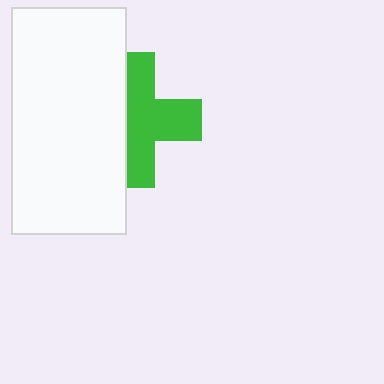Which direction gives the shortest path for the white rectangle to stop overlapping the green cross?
Moving left gives the shortest separation.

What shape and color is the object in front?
The object in front is a white rectangle.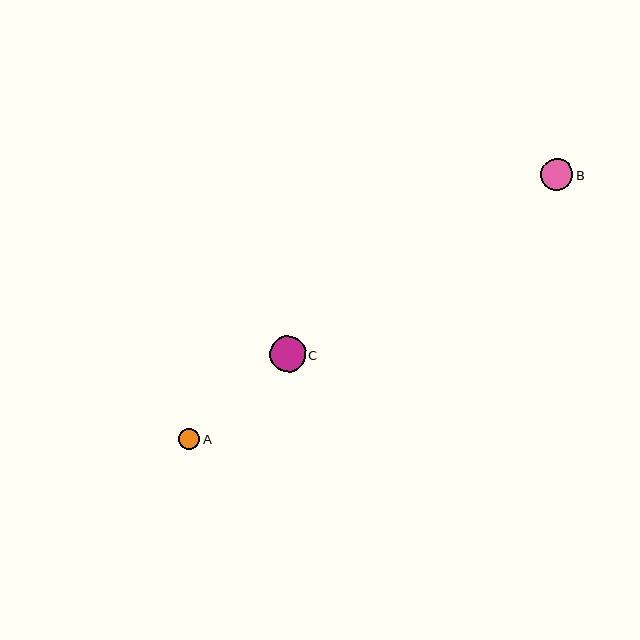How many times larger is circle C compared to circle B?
Circle C is approximately 1.1 times the size of circle B.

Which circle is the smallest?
Circle A is the smallest with a size of approximately 22 pixels.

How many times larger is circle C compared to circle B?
Circle C is approximately 1.1 times the size of circle B.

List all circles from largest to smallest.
From largest to smallest: C, B, A.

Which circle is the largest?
Circle C is the largest with a size of approximately 36 pixels.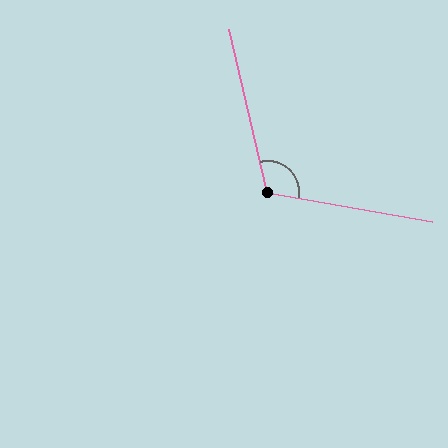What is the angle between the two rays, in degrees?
Approximately 113 degrees.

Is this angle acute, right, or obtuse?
It is obtuse.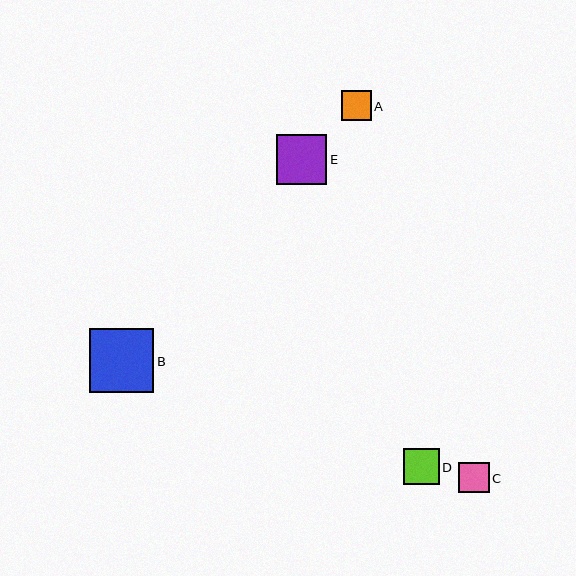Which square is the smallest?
Square A is the smallest with a size of approximately 30 pixels.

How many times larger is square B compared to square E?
Square B is approximately 1.3 times the size of square E.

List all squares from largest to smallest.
From largest to smallest: B, E, D, C, A.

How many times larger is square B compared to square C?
Square B is approximately 2.1 times the size of square C.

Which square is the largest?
Square B is the largest with a size of approximately 64 pixels.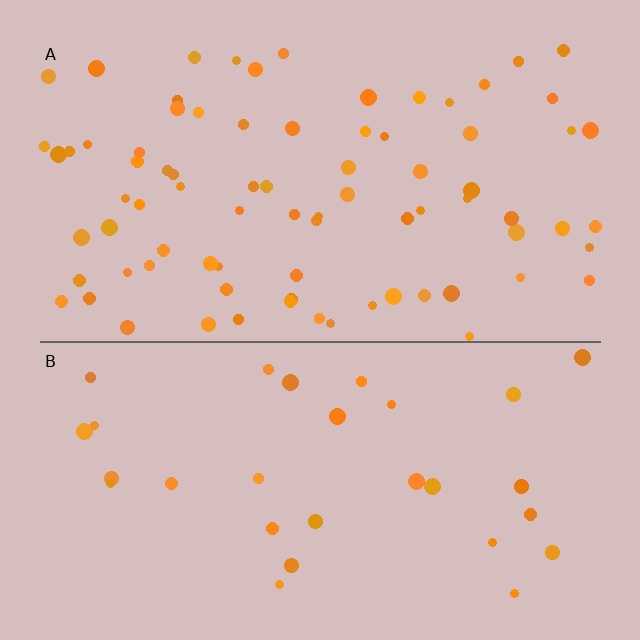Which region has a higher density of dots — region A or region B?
A (the top).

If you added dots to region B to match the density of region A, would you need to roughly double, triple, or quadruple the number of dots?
Approximately triple.